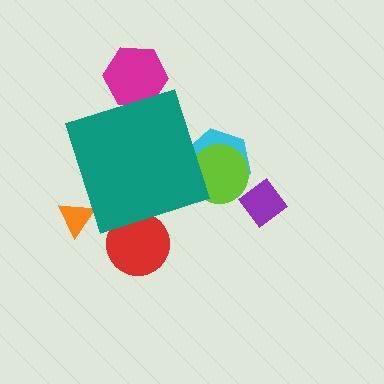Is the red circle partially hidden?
Yes, the red circle is partially hidden behind the teal diamond.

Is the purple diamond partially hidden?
No, the purple diamond is fully visible.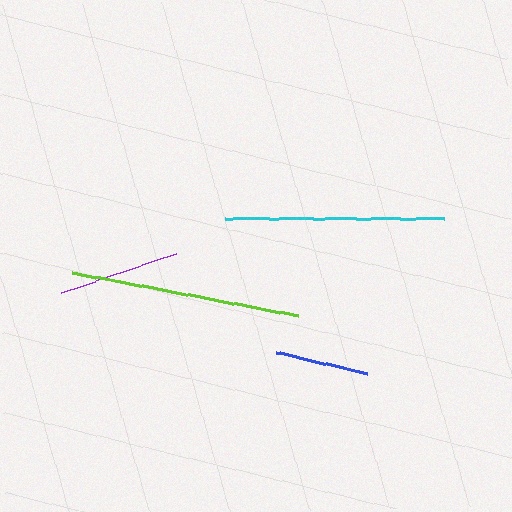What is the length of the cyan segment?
The cyan segment is approximately 219 pixels long.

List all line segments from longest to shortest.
From longest to shortest: lime, cyan, purple, blue.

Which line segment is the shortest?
The blue line is the shortest at approximately 93 pixels.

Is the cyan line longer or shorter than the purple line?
The cyan line is longer than the purple line.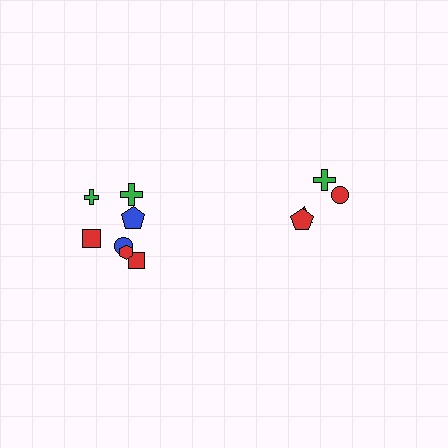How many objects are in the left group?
There are 7 objects.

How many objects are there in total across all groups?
There are 11 objects.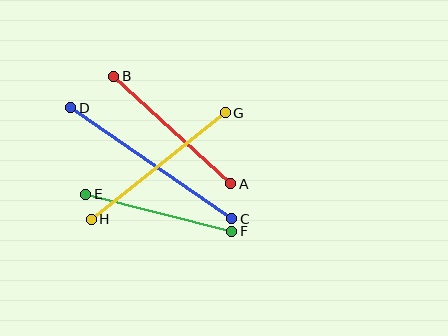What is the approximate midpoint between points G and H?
The midpoint is at approximately (158, 166) pixels.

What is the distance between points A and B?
The distance is approximately 159 pixels.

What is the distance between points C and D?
The distance is approximately 195 pixels.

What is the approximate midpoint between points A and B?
The midpoint is at approximately (172, 130) pixels.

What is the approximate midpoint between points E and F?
The midpoint is at approximately (159, 213) pixels.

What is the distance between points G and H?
The distance is approximately 171 pixels.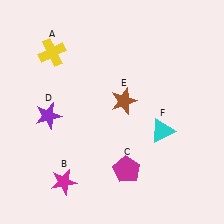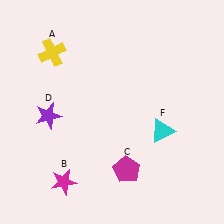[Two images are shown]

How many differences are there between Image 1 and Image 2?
There is 1 difference between the two images.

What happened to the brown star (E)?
The brown star (E) was removed in Image 2. It was in the top-right area of Image 1.